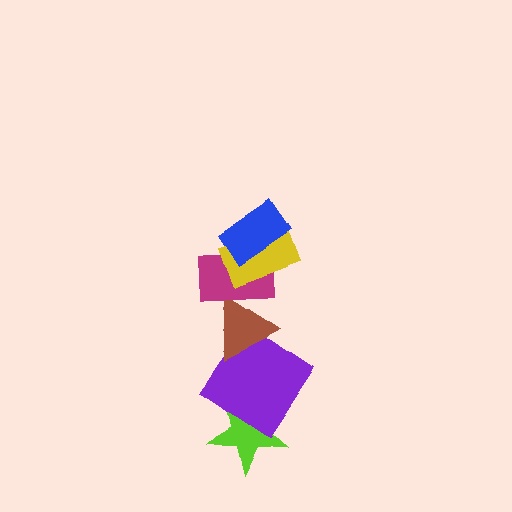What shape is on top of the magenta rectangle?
The yellow rectangle is on top of the magenta rectangle.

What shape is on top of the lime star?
The purple diamond is on top of the lime star.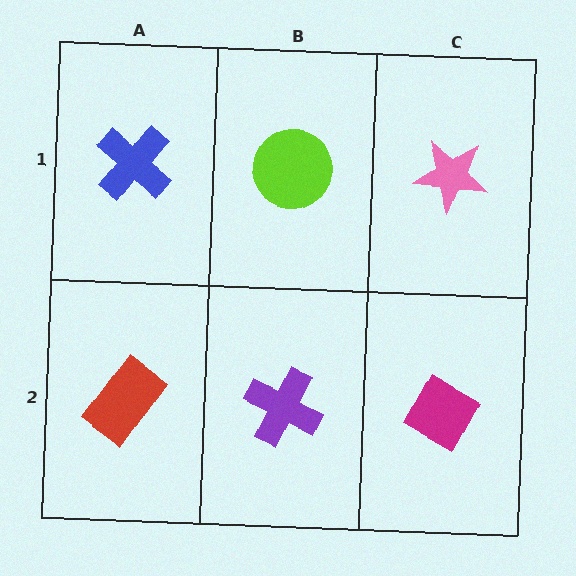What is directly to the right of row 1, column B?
A pink star.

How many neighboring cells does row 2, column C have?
2.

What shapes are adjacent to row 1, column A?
A red rectangle (row 2, column A), a lime circle (row 1, column B).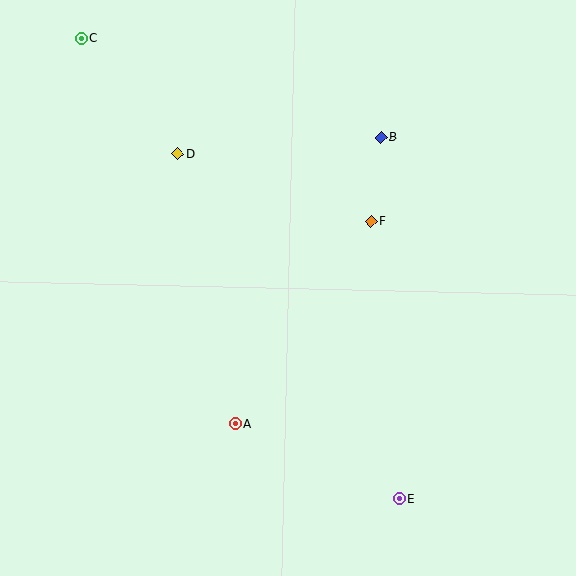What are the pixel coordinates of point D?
Point D is at (178, 154).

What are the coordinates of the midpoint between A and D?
The midpoint between A and D is at (206, 289).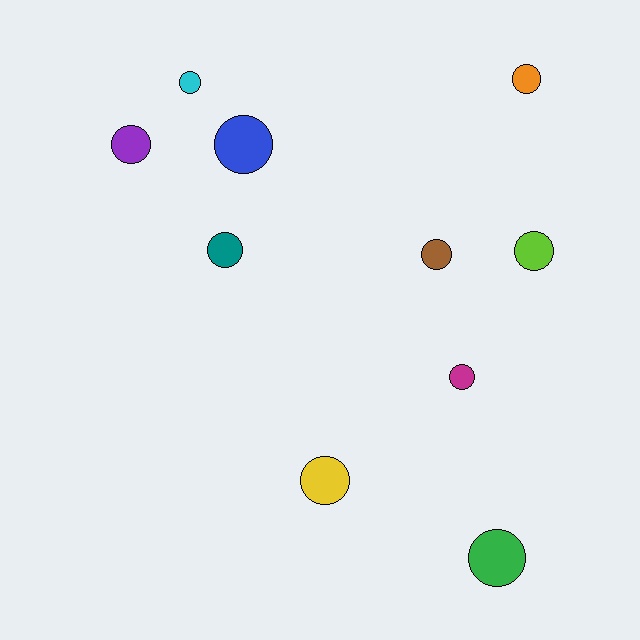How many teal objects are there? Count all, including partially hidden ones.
There is 1 teal object.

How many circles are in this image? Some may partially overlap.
There are 10 circles.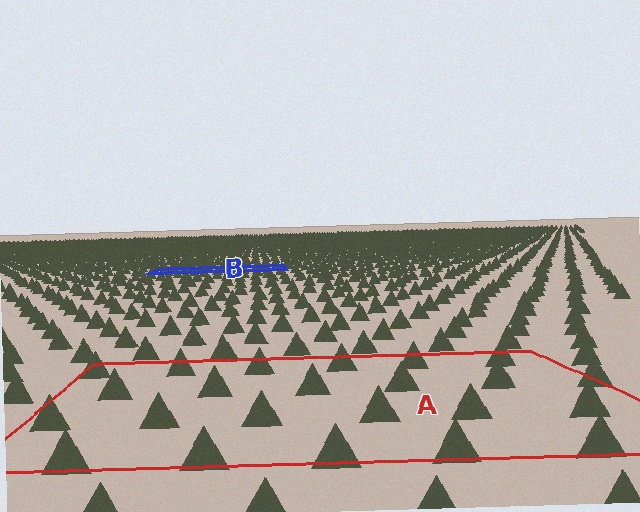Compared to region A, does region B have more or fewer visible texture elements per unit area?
Region B has more texture elements per unit area — they are packed more densely because it is farther away.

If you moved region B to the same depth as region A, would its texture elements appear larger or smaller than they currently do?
They would appear larger. At a closer depth, the same texture elements are projected at a bigger on-screen size.